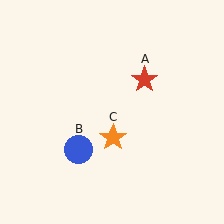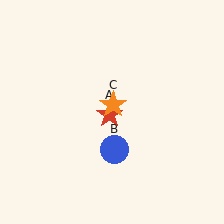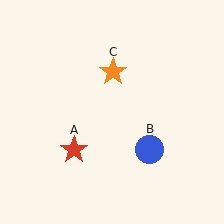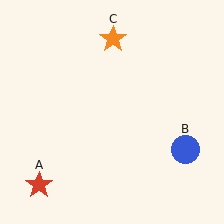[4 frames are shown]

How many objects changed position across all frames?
3 objects changed position: red star (object A), blue circle (object B), orange star (object C).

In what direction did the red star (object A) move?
The red star (object A) moved down and to the left.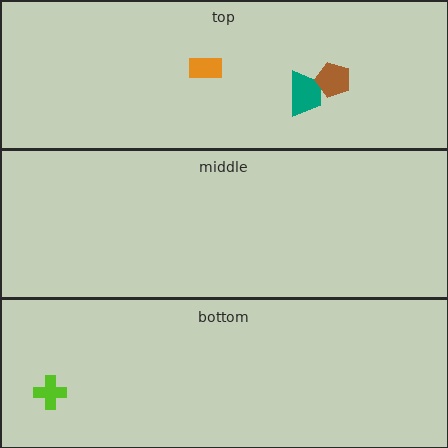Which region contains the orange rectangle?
The top region.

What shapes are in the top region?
The teal trapezoid, the orange rectangle, the brown pentagon.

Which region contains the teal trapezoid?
The top region.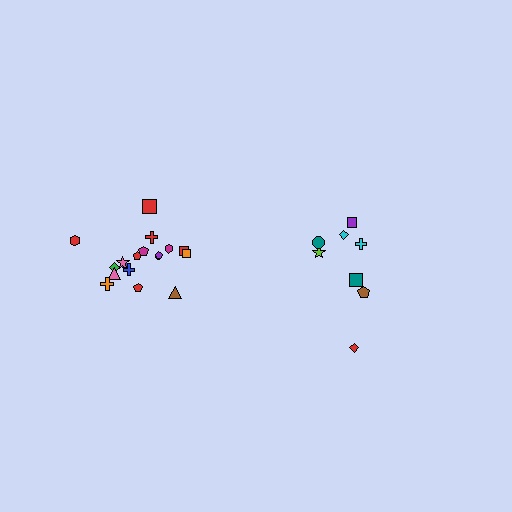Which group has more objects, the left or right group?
The left group.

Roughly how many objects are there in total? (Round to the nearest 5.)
Roughly 25 objects in total.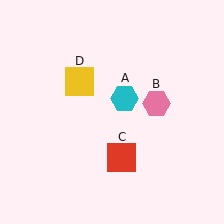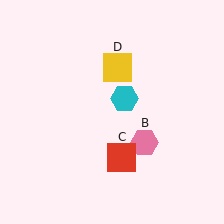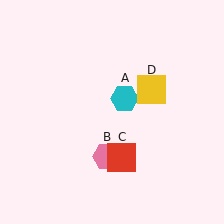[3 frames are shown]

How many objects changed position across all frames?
2 objects changed position: pink hexagon (object B), yellow square (object D).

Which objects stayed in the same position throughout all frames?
Cyan hexagon (object A) and red square (object C) remained stationary.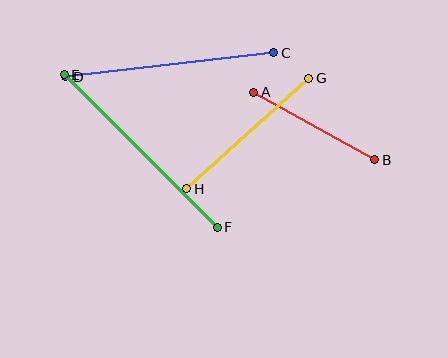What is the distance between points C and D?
The distance is approximately 210 pixels.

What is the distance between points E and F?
The distance is approximately 217 pixels.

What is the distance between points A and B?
The distance is approximately 139 pixels.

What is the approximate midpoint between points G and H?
The midpoint is at approximately (248, 134) pixels.